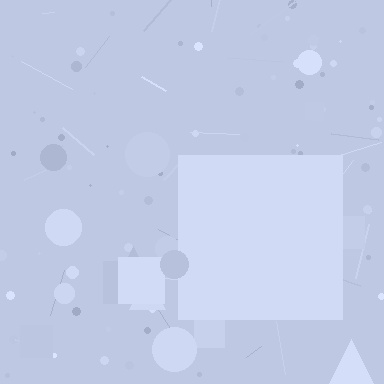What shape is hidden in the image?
A square is hidden in the image.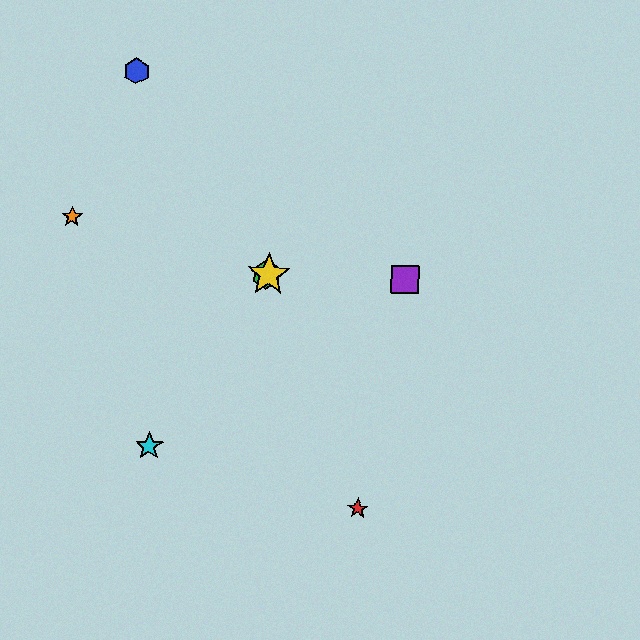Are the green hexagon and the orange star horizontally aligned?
No, the green hexagon is at y≈275 and the orange star is at y≈217.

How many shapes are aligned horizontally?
3 shapes (the green hexagon, the yellow star, the purple square) are aligned horizontally.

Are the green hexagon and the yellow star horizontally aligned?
Yes, both are at y≈275.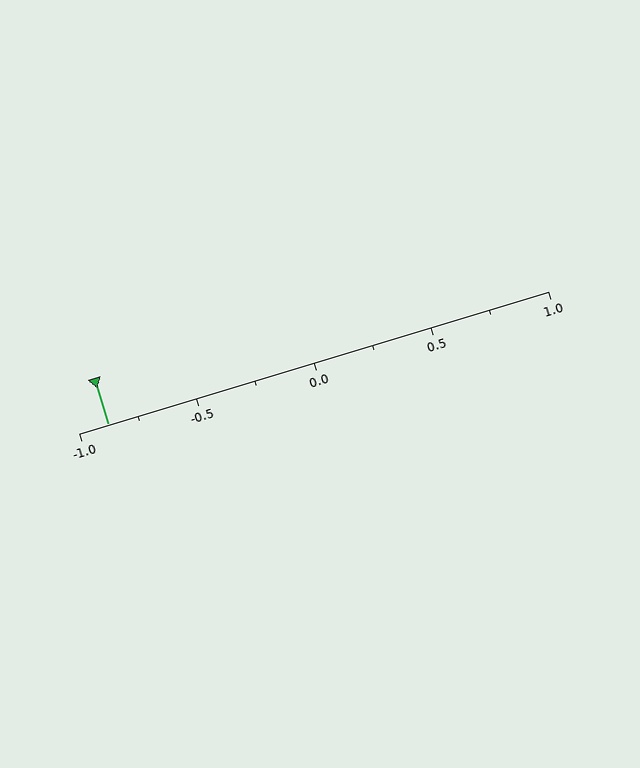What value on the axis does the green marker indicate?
The marker indicates approximately -0.88.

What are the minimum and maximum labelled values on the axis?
The axis runs from -1.0 to 1.0.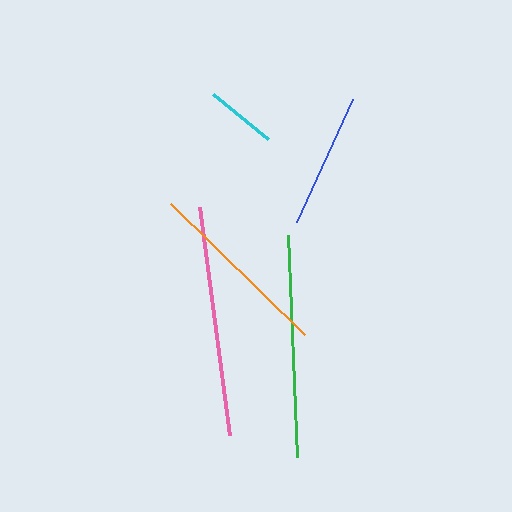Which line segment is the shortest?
The cyan line is the shortest at approximately 72 pixels.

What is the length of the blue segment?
The blue segment is approximately 135 pixels long.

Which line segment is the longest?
The pink line is the longest at approximately 231 pixels.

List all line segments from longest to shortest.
From longest to shortest: pink, green, orange, blue, cyan.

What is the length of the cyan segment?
The cyan segment is approximately 72 pixels long.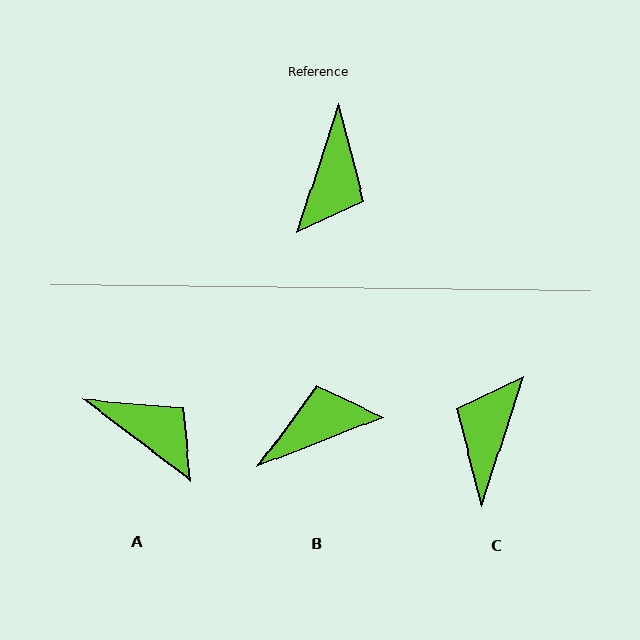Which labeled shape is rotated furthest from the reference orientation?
C, about 179 degrees away.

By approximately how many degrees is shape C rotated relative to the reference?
Approximately 179 degrees clockwise.